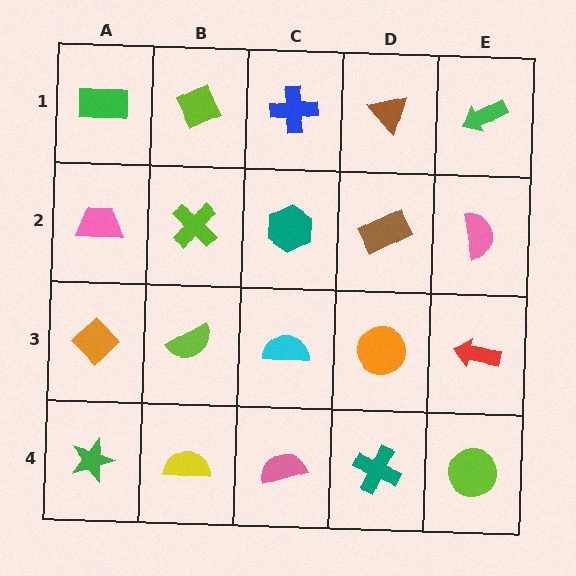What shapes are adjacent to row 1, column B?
A lime cross (row 2, column B), a green rectangle (row 1, column A), a blue cross (row 1, column C).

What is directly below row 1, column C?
A teal hexagon.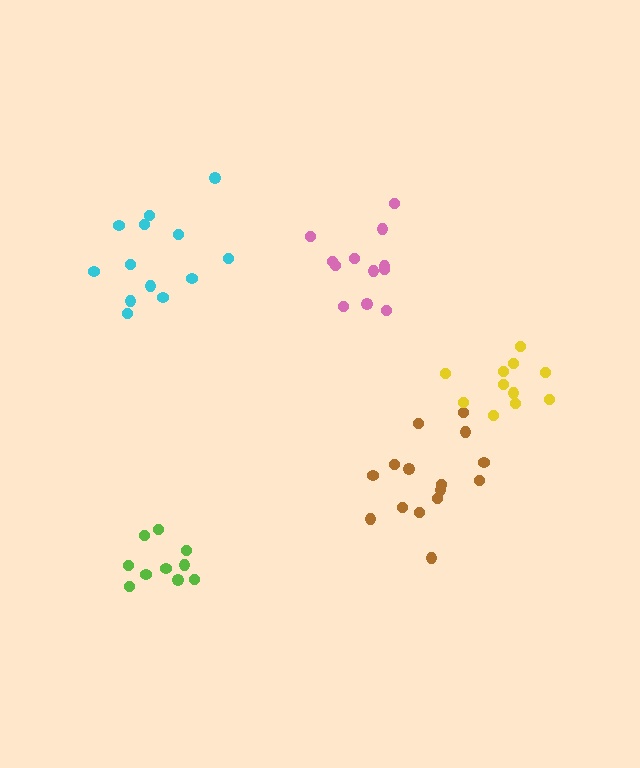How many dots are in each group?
Group 1: 15 dots, Group 2: 13 dots, Group 3: 12 dots, Group 4: 10 dots, Group 5: 11 dots (61 total).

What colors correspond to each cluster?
The clusters are colored: brown, cyan, pink, lime, yellow.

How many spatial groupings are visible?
There are 5 spatial groupings.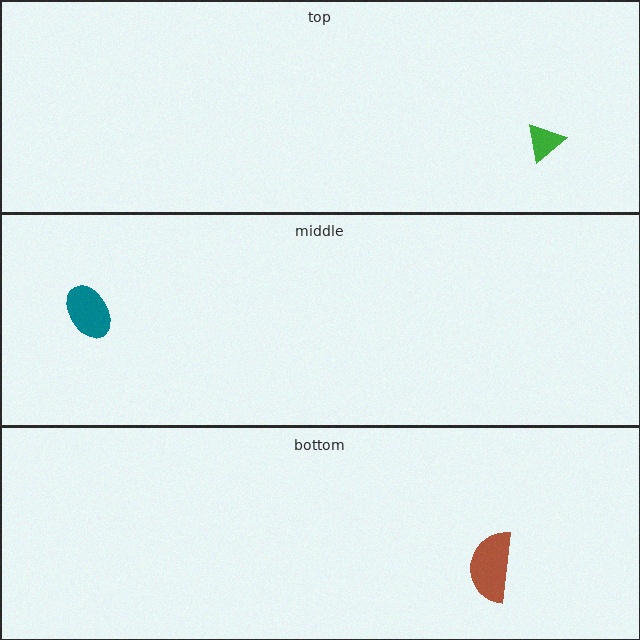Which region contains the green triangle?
The top region.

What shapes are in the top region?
The green triangle.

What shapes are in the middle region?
The teal ellipse.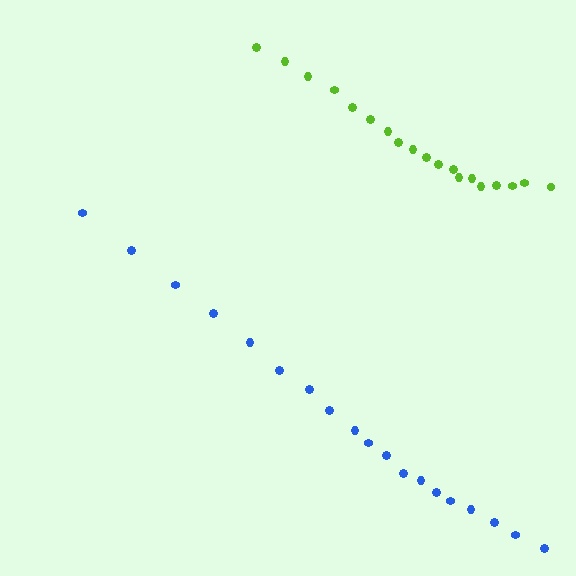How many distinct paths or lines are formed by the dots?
There are 2 distinct paths.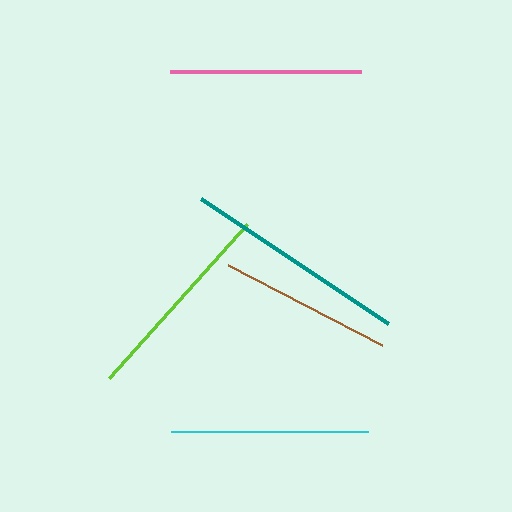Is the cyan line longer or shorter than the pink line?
The cyan line is longer than the pink line.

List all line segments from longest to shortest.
From longest to shortest: teal, lime, cyan, pink, brown.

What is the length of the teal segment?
The teal segment is approximately 225 pixels long.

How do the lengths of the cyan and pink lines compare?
The cyan and pink lines are approximately the same length.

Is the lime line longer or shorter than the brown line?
The lime line is longer than the brown line.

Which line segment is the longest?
The teal line is the longest at approximately 225 pixels.